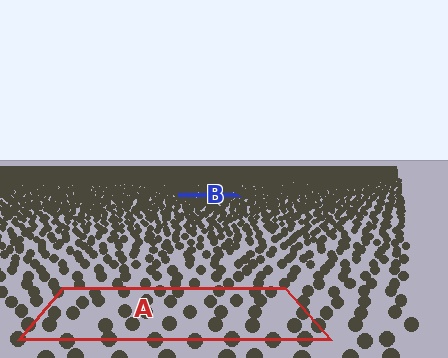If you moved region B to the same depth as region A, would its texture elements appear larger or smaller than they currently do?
They would appear larger. At a closer depth, the same texture elements are projected at a bigger on-screen size.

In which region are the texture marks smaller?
The texture marks are smaller in region B, because it is farther away.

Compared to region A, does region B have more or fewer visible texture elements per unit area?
Region B has more texture elements per unit area — they are packed more densely because it is farther away.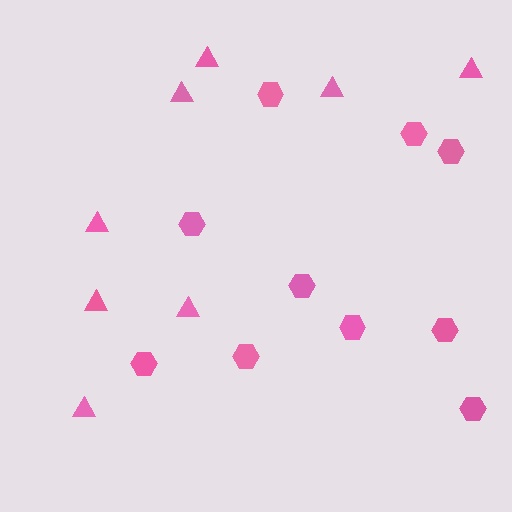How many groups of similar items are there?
There are 2 groups: one group of triangles (8) and one group of hexagons (10).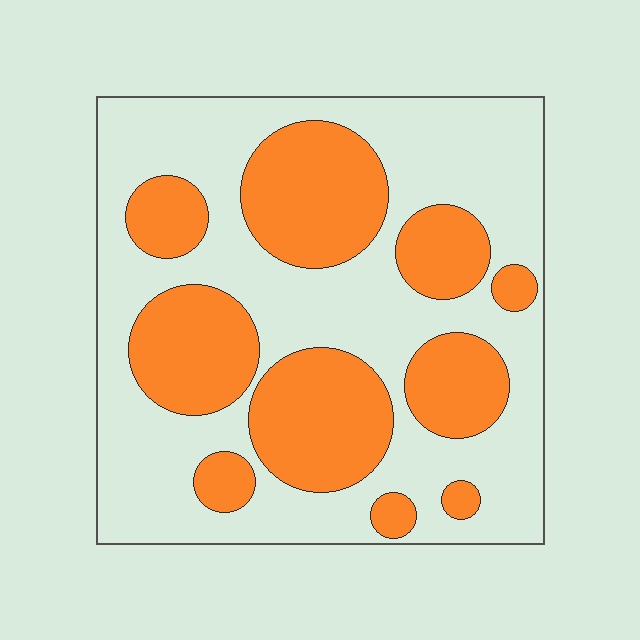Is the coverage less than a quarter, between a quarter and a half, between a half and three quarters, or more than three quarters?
Between a quarter and a half.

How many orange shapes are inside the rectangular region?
10.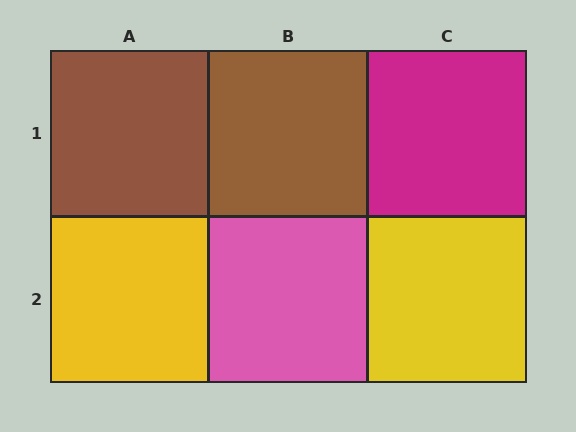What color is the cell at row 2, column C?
Yellow.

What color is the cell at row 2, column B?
Pink.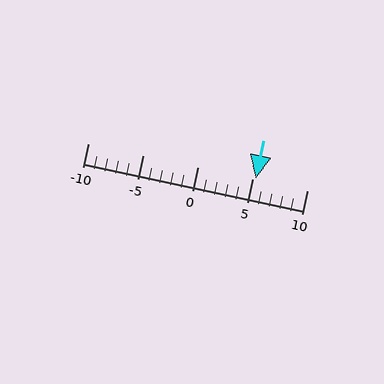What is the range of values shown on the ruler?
The ruler shows values from -10 to 10.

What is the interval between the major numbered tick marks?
The major tick marks are spaced 5 units apart.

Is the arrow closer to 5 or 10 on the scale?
The arrow is closer to 5.